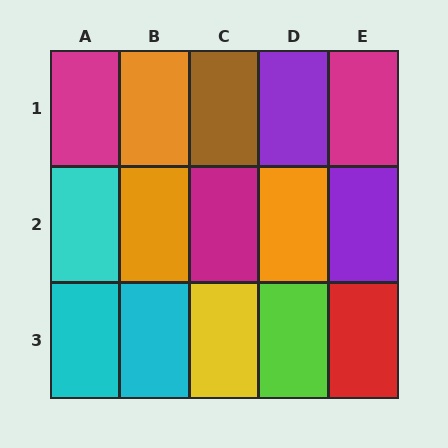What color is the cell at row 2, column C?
Magenta.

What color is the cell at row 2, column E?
Purple.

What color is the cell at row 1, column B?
Orange.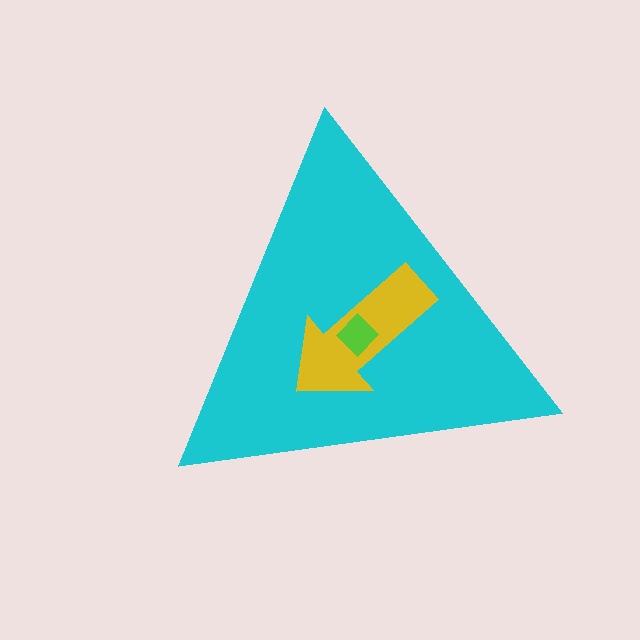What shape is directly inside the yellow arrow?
The lime diamond.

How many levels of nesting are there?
3.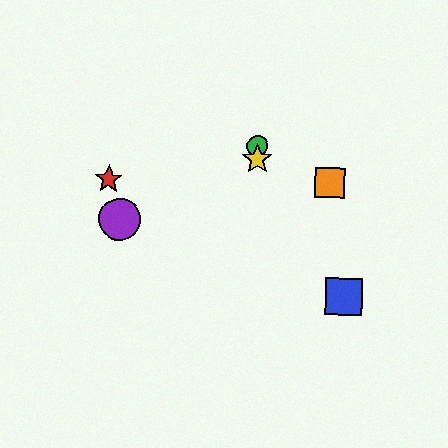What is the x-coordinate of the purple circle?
The purple circle is at x≈120.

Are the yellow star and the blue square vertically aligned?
No, the yellow star is at x≈257 and the blue square is at x≈344.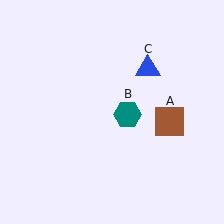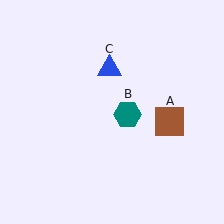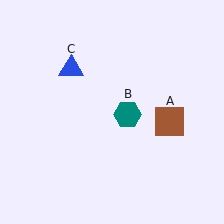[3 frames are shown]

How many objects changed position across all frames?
1 object changed position: blue triangle (object C).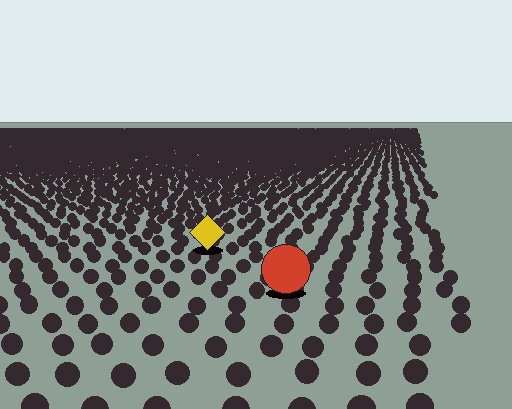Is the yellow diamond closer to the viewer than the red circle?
No. The red circle is closer — you can tell from the texture gradient: the ground texture is coarser near it.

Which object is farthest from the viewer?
The yellow diamond is farthest from the viewer. It appears smaller and the ground texture around it is denser.